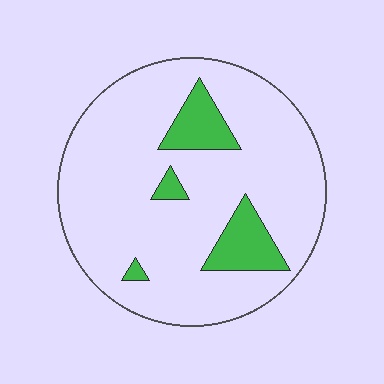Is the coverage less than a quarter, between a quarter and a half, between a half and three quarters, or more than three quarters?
Less than a quarter.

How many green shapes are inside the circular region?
4.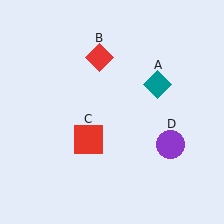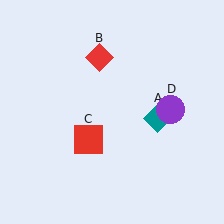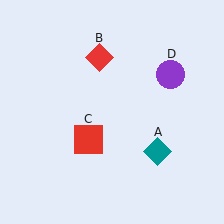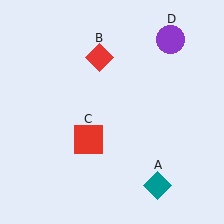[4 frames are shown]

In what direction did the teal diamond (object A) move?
The teal diamond (object A) moved down.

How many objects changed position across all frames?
2 objects changed position: teal diamond (object A), purple circle (object D).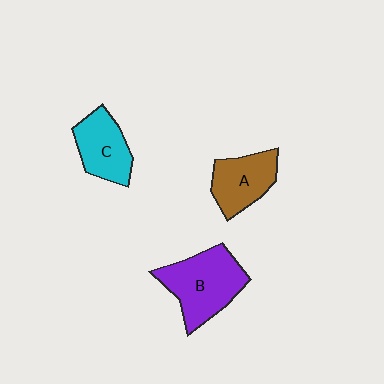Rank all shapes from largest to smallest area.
From largest to smallest: B (purple), A (brown), C (cyan).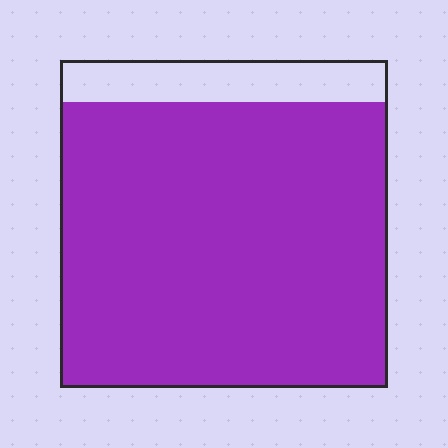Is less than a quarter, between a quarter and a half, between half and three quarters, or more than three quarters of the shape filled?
More than three quarters.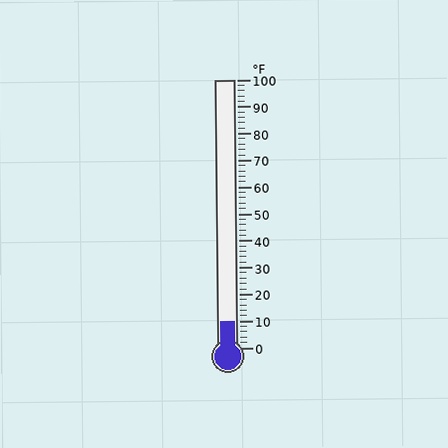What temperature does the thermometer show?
The thermometer shows approximately 10°F.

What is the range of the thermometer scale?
The thermometer scale ranges from 0°F to 100°F.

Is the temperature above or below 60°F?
The temperature is below 60°F.